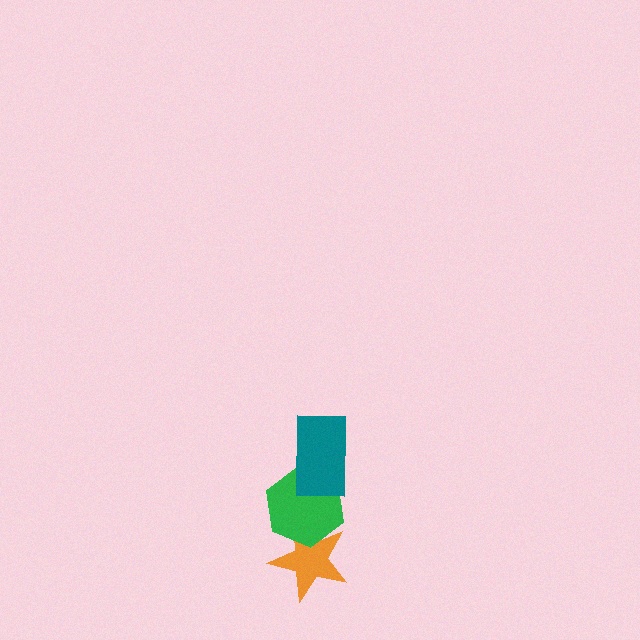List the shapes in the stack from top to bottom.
From top to bottom: the teal rectangle, the green hexagon, the orange star.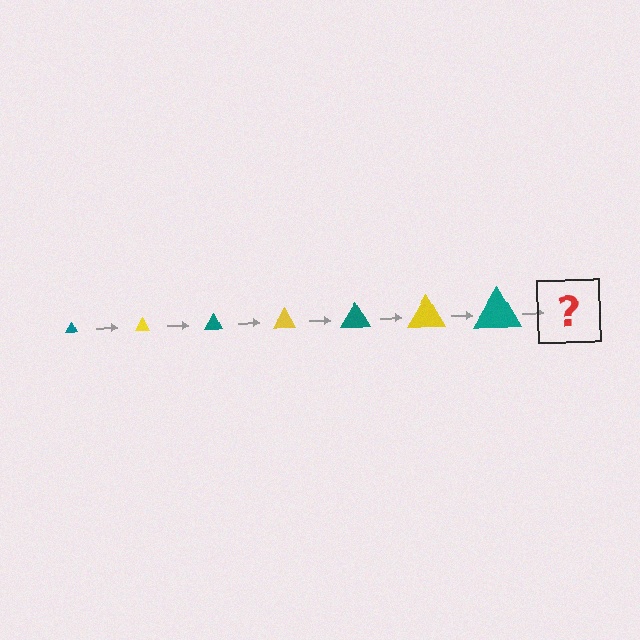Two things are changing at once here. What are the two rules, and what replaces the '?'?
The two rules are that the triangle grows larger each step and the color cycles through teal and yellow. The '?' should be a yellow triangle, larger than the previous one.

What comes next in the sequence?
The next element should be a yellow triangle, larger than the previous one.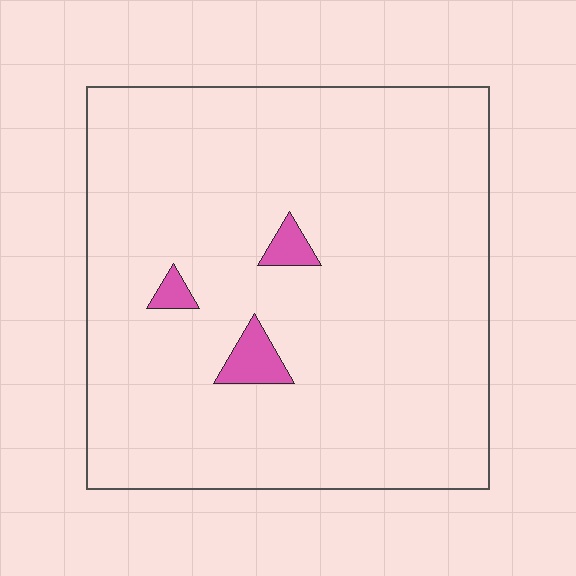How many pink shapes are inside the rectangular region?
3.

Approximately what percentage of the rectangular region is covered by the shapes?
Approximately 5%.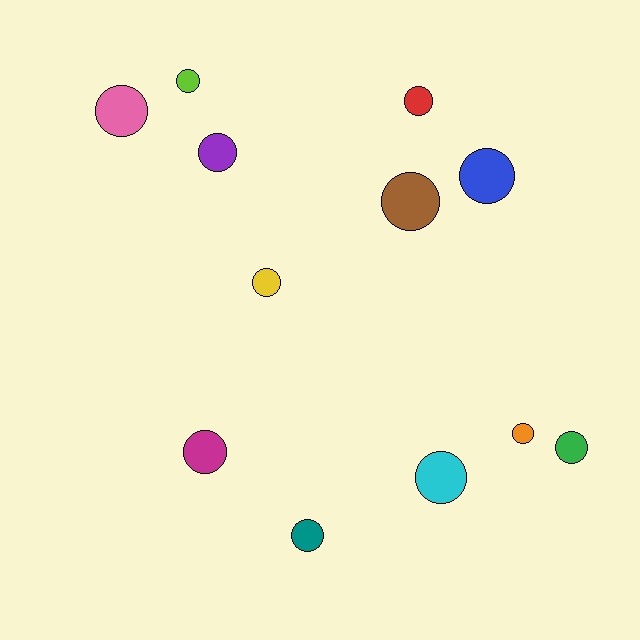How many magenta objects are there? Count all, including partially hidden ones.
There is 1 magenta object.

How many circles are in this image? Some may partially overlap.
There are 12 circles.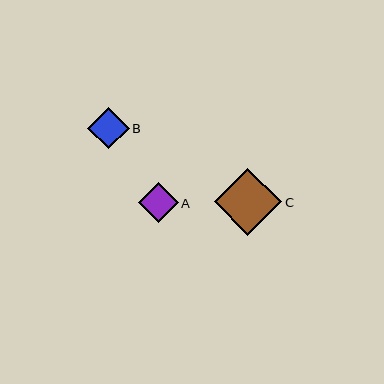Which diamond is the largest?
Diamond C is the largest with a size of approximately 68 pixels.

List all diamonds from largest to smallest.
From largest to smallest: C, B, A.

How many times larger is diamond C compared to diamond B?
Diamond C is approximately 1.6 times the size of diamond B.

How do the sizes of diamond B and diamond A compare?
Diamond B and diamond A are approximately the same size.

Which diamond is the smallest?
Diamond A is the smallest with a size of approximately 40 pixels.